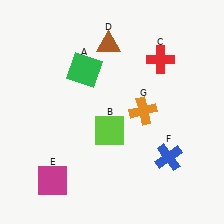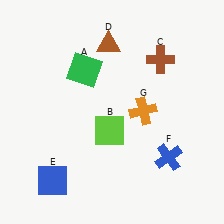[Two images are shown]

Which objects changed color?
C changed from red to brown. E changed from magenta to blue.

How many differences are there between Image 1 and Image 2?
There are 2 differences between the two images.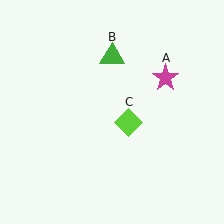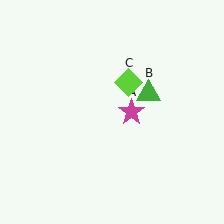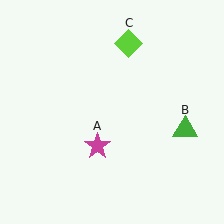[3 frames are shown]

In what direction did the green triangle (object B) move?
The green triangle (object B) moved down and to the right.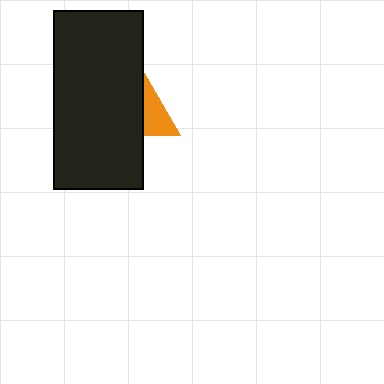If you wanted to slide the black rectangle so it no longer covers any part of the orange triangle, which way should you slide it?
Slide it left — that is the most direct way to separate the two shapes.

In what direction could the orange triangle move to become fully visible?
The orange triangle could move right. That would shift it out from behind the black rectangle entirely.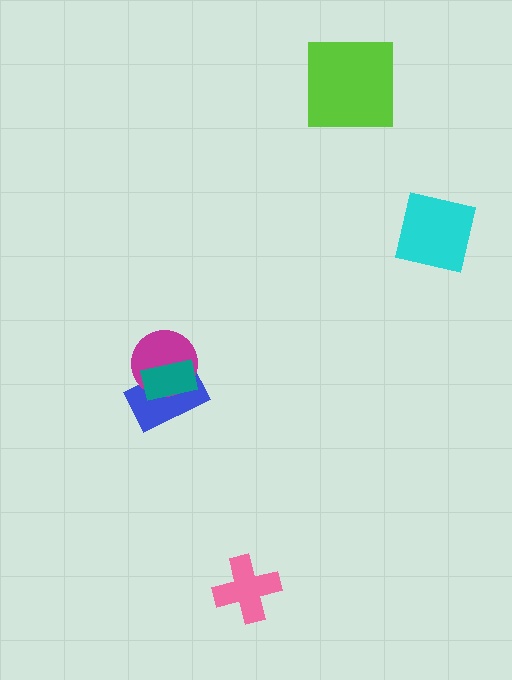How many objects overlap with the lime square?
0 objects overlap with the lime square.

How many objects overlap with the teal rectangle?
2 objects overlap with the teal rectangle.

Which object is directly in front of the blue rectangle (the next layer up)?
The magenta circle is directly in front of the blue rectangle.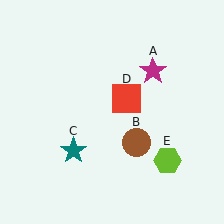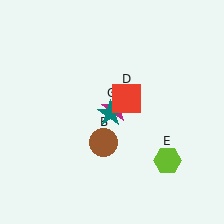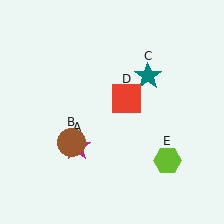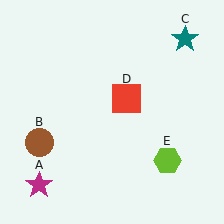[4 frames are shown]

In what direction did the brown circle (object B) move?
The brown circle (object B) moved left.